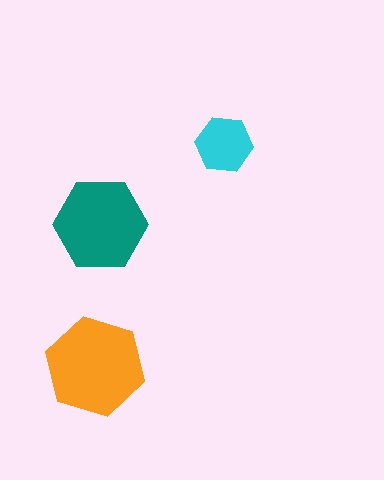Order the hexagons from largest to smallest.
the orange one, the teal one, the cyan one.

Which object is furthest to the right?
The cyan hexagon is rightmost.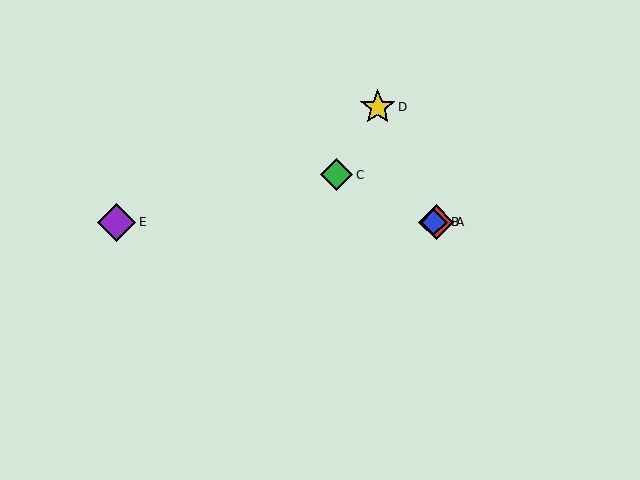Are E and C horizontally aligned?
No, E is at y≈222 and C is at y≈175.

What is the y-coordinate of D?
Object D is at y≈107.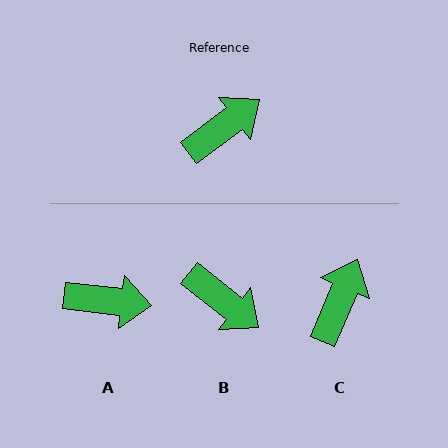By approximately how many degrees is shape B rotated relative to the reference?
Approximately 75 degrees clockwise.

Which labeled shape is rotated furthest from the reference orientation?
B, about 75 degrees away.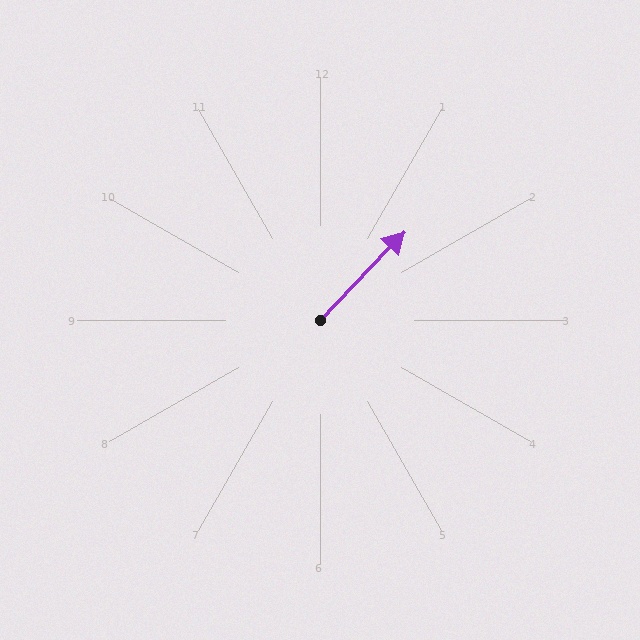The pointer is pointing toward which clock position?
Roughly 1 o'clock.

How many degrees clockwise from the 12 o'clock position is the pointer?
Approximately 44 degrees.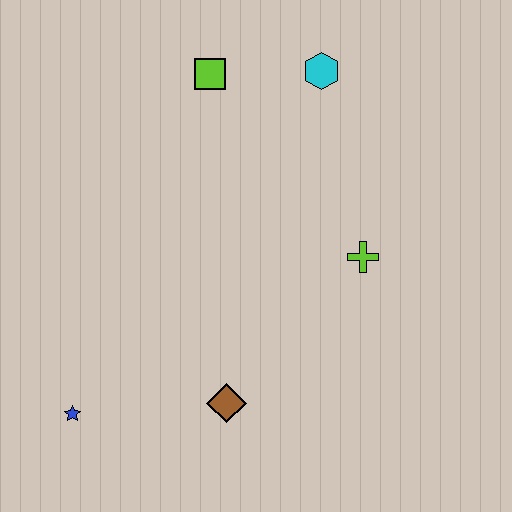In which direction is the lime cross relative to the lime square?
The lime cross is below the lime square.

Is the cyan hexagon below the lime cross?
No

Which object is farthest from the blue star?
The cyan hexagon is farthest from the blue star.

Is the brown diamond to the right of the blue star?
Yes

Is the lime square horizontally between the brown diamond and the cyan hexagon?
No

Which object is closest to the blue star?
The brown diamond is closest to the blue star.